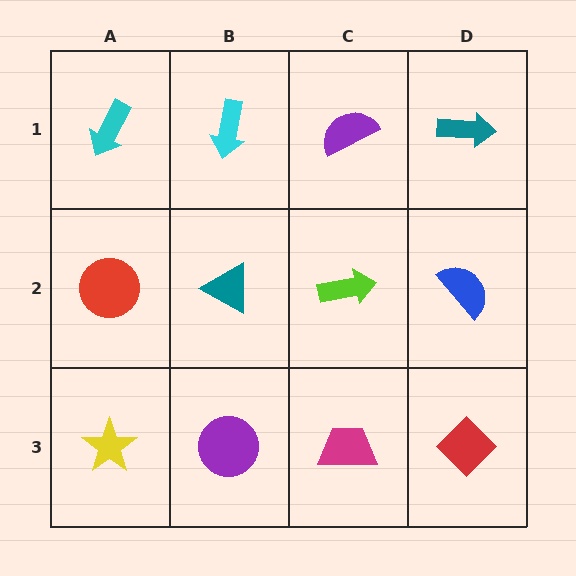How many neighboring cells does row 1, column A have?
2.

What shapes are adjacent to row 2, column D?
A teal arrow (row 1, column D), a red diamond (row 3, column D), a lime arrow (row 2, column C).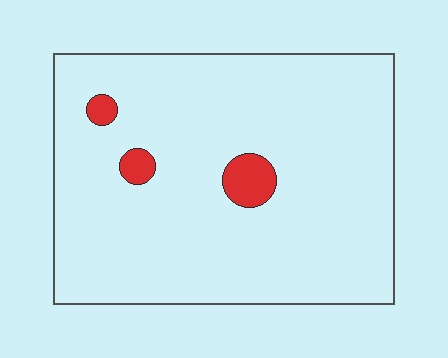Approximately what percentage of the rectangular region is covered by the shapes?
Approximately 5%.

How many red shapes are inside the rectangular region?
3.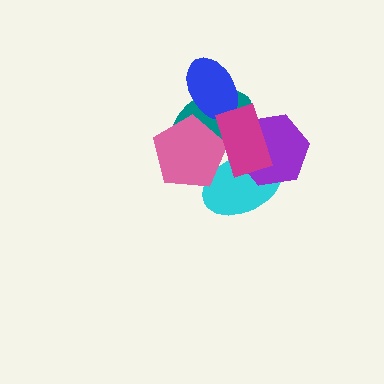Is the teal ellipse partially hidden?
Yes, it is partially covered by another shape.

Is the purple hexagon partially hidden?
Yes, it is partially covered by another shape.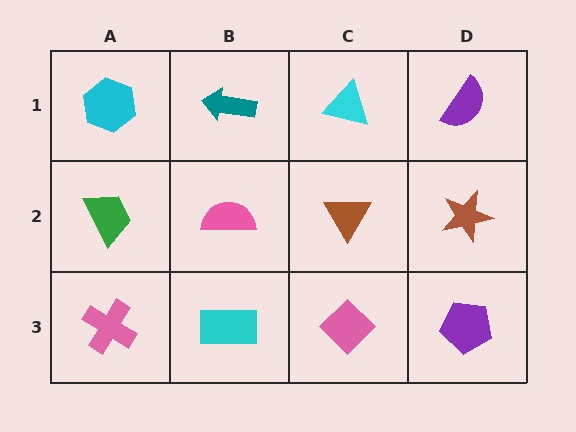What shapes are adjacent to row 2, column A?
A cyan hexagon (row 1, column A), a pink cross (row 3, column A), a pink semicircle (row 2, column B).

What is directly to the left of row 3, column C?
A cyan rectangle.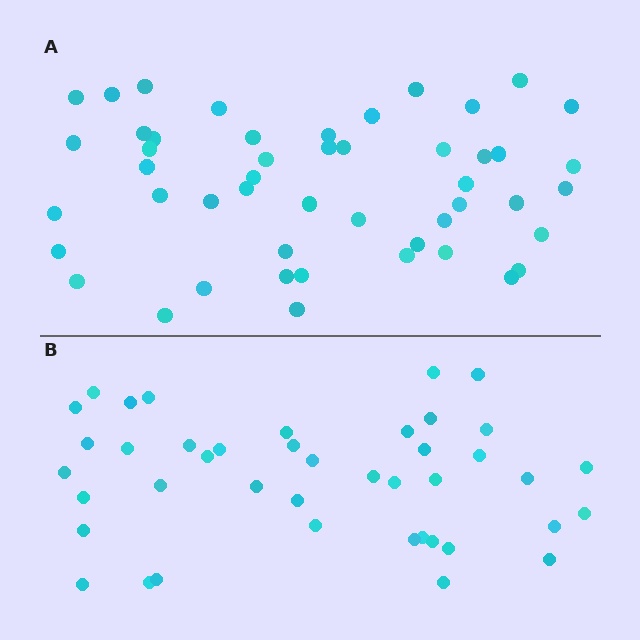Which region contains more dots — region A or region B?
Region A (the top region) has more dots.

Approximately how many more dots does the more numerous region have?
Region A has roughly 8 or so more dots than region B.